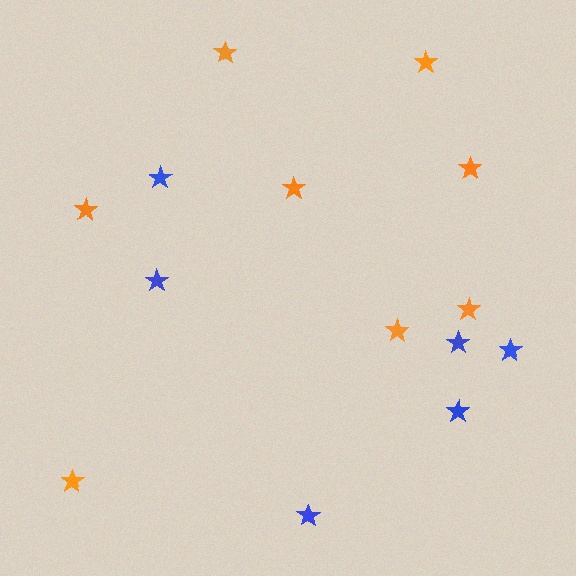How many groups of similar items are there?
There are 2 groups: one group of orange stars (8) and one group of blue stars (6).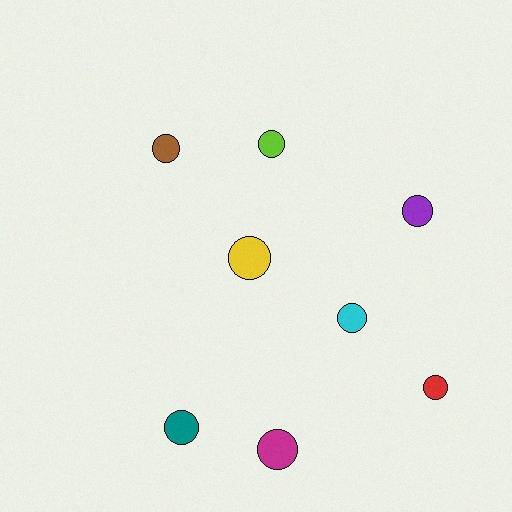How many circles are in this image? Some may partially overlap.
There are 8 circles.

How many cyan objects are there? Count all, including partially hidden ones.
There is 1 cyan object.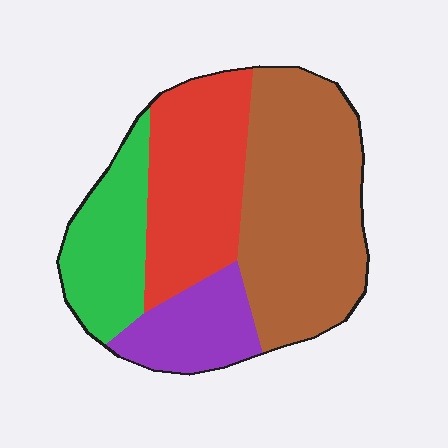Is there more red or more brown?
Brown.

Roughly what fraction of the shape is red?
Red covers 27% of the shape.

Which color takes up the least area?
Purple, at roughly 15%.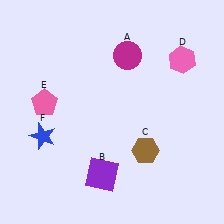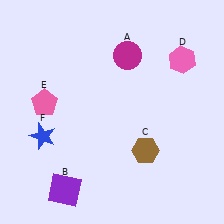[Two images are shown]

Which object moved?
The purple square (B) moved left.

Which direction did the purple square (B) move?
The purple square (B) moved left.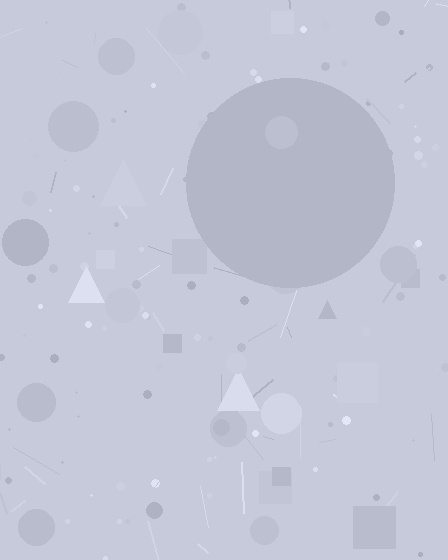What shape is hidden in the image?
A circle is hidden in the image.